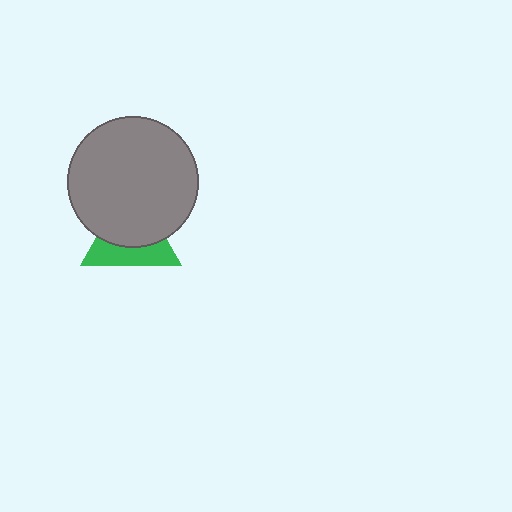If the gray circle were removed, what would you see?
You would see the complete green triangle.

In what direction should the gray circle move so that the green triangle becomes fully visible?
The gray circle should move up. That is the shortest direction to clear the overlap and leave the green triangle fully visible.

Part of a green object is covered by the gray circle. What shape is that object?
It is a triangle.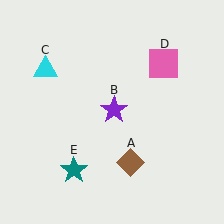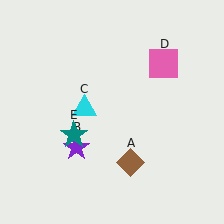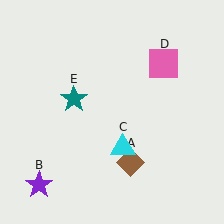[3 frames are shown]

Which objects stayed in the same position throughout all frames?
Brown diamond (object A) and pink square (object D) remained stationary.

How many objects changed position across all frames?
3 objects changed position: purple star (object B), cyan triangle (object C), teal star (object E).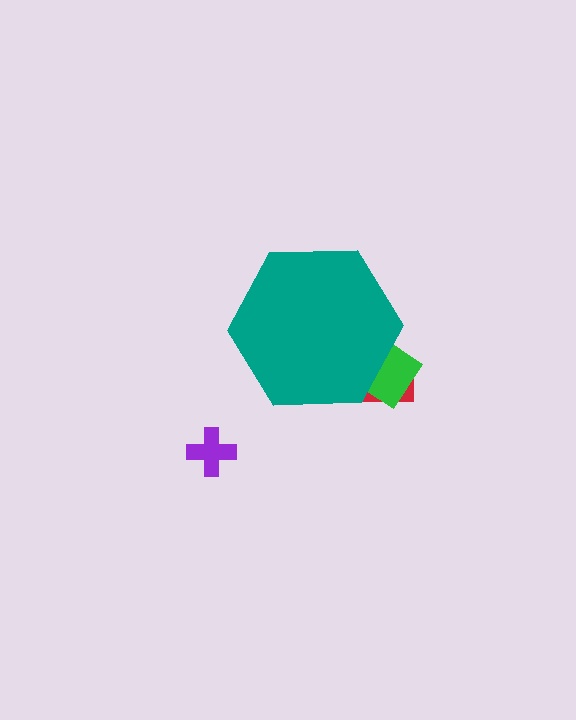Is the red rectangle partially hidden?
Yes, the red rectangle is partially hidden behind the teal hexagon.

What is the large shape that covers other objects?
A teal hexagon.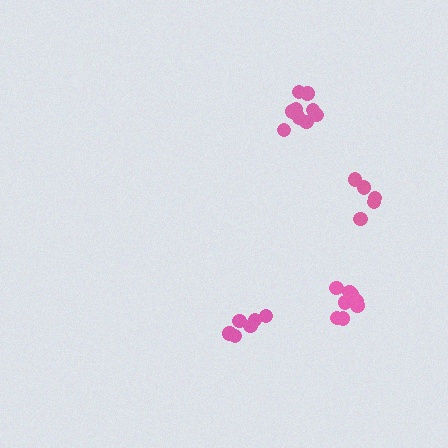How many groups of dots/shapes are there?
There are 4 groups.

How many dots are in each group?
Group 1: 6 dots, Group 2: 11 dots, Group 3: 10 dots, Group 4: 5 dots (32 total).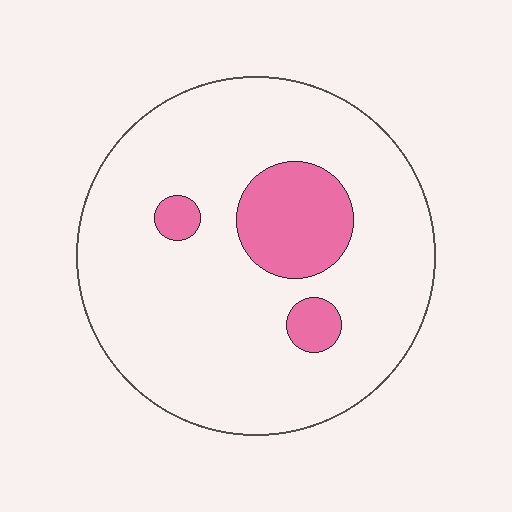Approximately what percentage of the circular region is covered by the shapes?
Approximately 15%.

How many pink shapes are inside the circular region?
3.